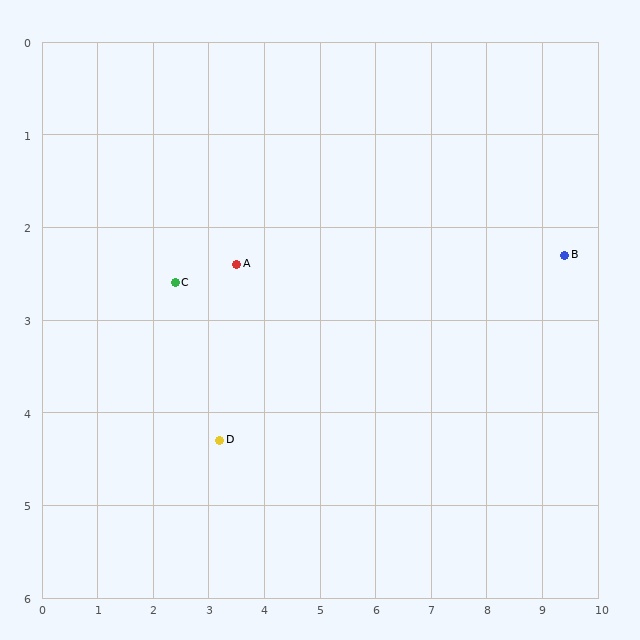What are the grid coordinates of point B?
Point B is at approximately (9.4, 2.3).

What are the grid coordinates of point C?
Point C is at approximately (2.4, 2.6).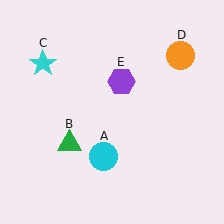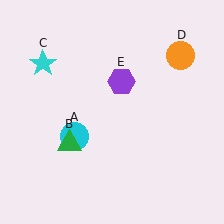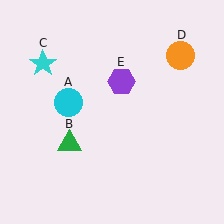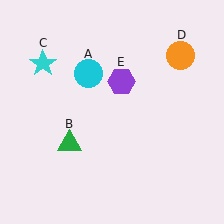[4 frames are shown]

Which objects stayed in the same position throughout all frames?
Green triangle (object B) and cyan star (object C) and orange circle (object D) and purple hexagon (object E) remained stationary.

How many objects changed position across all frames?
1 object changed position: cyan circle (object A).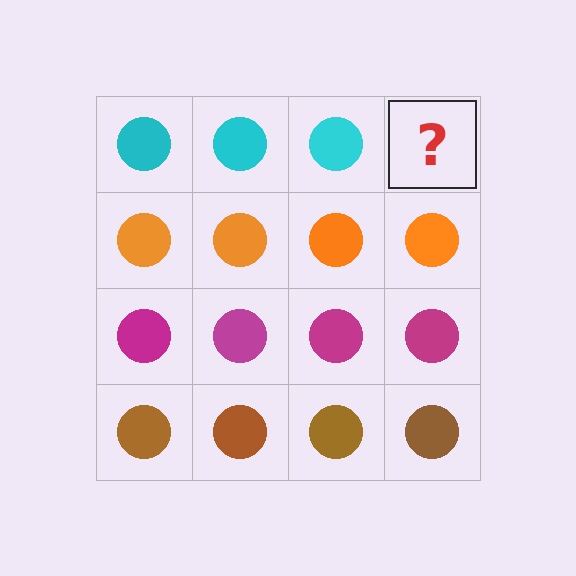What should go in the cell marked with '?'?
The missing cell should contain a cyan circle.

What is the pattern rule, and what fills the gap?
The rule is that each row has a consistent color. The gap should be filled with a cyan circle.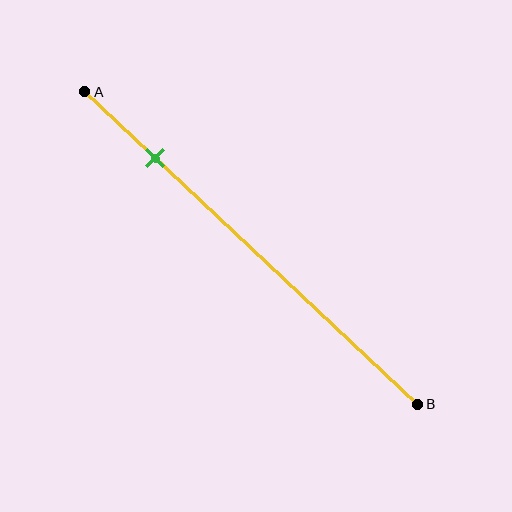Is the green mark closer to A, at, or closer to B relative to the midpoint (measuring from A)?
The green mark is closer to point A than the midpoint of segment AB.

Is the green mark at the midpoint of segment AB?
No, the mark is at about 20% from A, not at the 50% midpoint.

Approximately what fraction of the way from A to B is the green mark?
The green mark is approximately 20% of the way from A to B.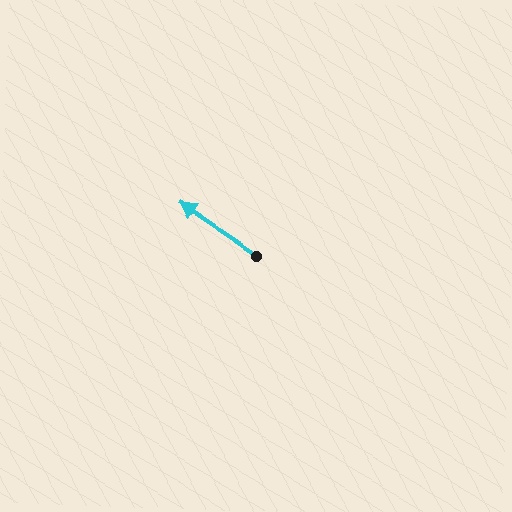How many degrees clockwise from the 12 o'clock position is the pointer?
Approximately 303 degrees.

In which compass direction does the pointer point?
Northwest.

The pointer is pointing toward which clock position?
Roughly 10 o'clock.